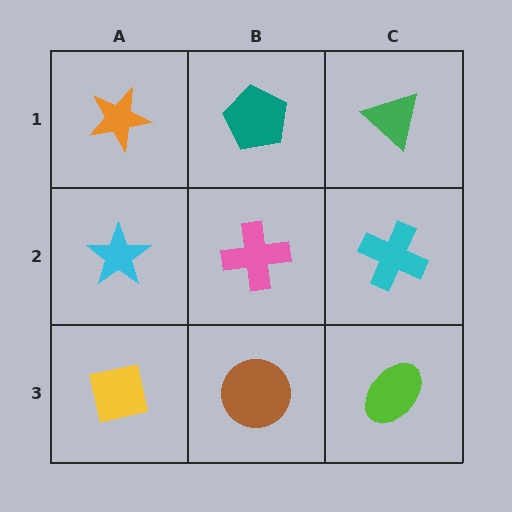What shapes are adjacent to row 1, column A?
A cyan star (row 2, column A), a teal pentagon (row 1, column B).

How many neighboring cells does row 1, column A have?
2.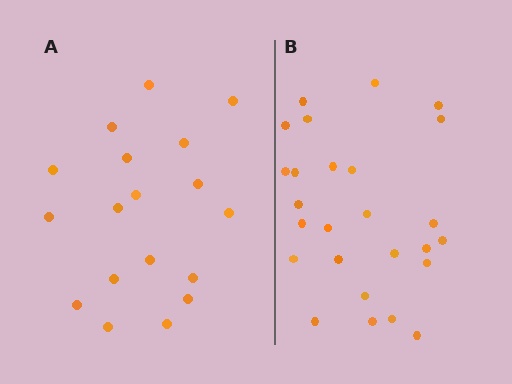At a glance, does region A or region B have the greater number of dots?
Region B (the right region) has more dots.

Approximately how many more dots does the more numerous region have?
Region B has roughly 8 or so more dots than region A.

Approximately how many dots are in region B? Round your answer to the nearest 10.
About 30 dots. (The exact count is 26, which rounds to 30.)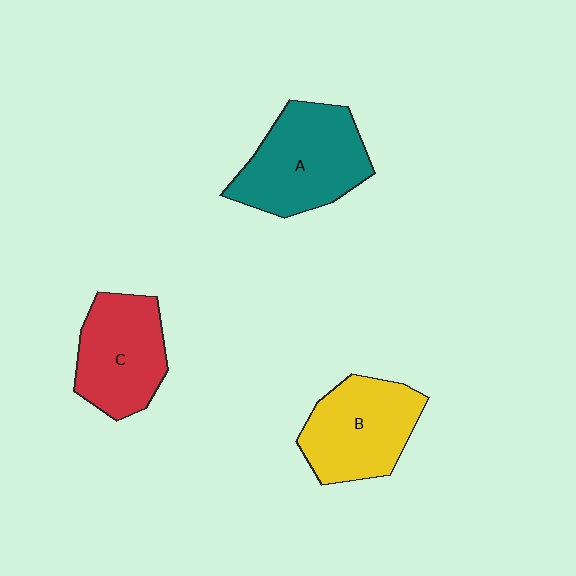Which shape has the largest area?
Shape A (teal).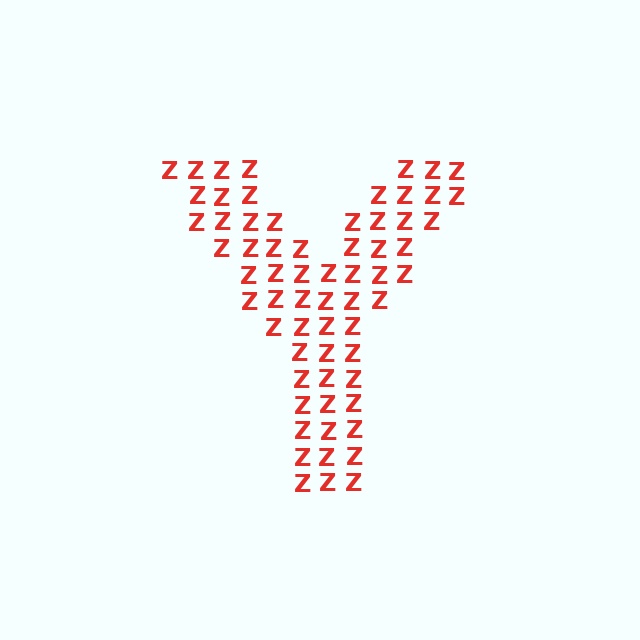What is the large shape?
The large shape is the letter Y.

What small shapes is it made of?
It is made of small letter Z's.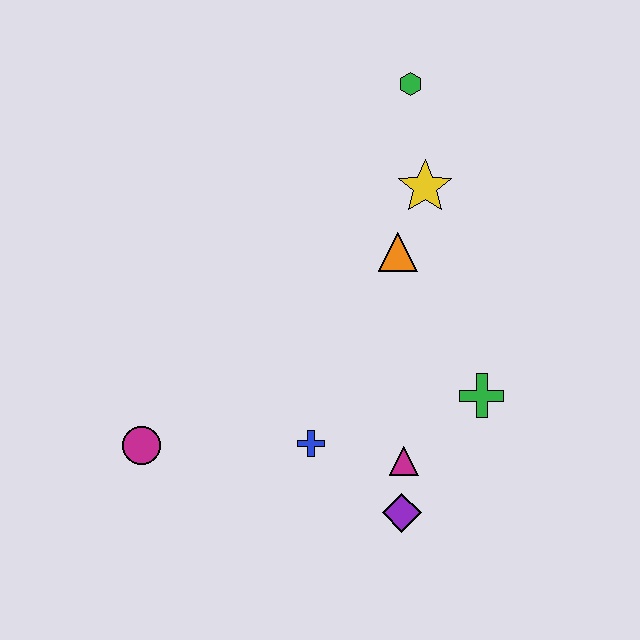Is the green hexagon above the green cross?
Yes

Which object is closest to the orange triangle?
The yellow star is closest to the orange triangle.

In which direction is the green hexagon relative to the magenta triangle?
The green hexagon is above the magenta triangle.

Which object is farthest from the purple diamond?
The green hexagon is farthest from the purple diamond.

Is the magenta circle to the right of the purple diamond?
No